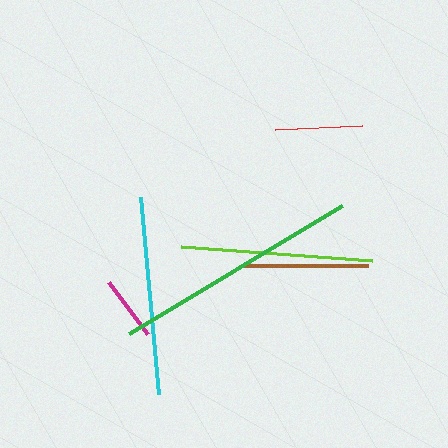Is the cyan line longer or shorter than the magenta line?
The cyan line is longer than the magenta line.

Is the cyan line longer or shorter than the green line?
The green line is longer than the cyan line.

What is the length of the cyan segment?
The cyan segment is approximately 198 pixels long.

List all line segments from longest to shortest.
From longest to shortest: green, cyan, lime, brown, red, magenta.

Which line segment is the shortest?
The magenta line is the shortest at approximately 65 pixels.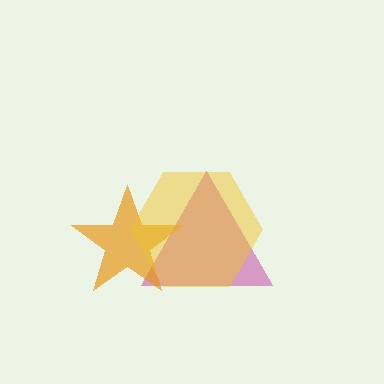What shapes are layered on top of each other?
The layered shapes are: a magenta triangle, an orange star, a yellow hexagon.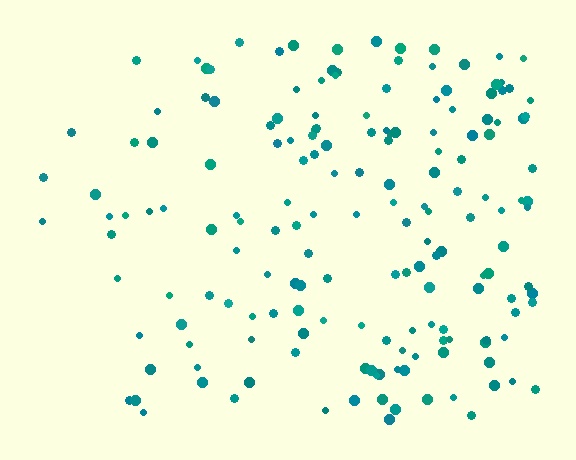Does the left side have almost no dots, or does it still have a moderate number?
Still a moderate number, just noticeably fewer than the right.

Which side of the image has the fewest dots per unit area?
The left.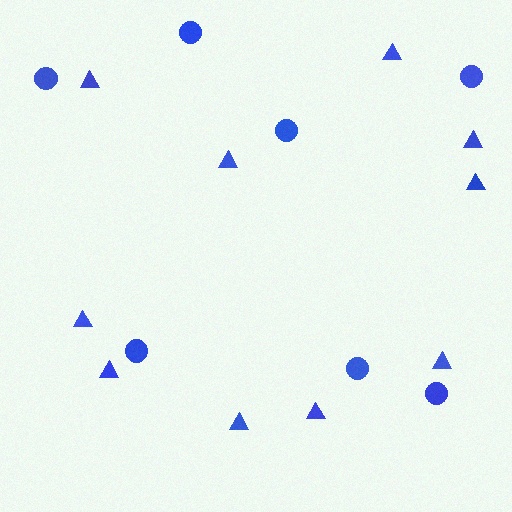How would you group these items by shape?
There are 2 groups: one group of circles (7) and one group of triangles (10).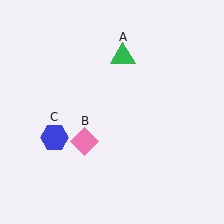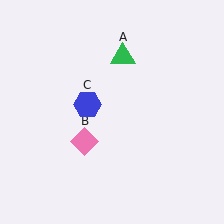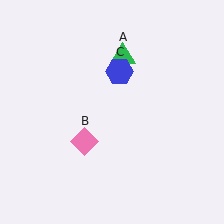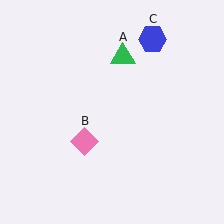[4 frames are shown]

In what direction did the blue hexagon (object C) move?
The blue hexagon (object C) moved up and to the right.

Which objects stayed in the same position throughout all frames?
Green triangle (object A) and pink diamond (object B) remained stationary.